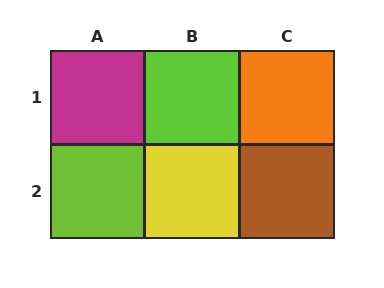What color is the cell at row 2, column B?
Yellow.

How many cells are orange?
1 cell is orange.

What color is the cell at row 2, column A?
Lime.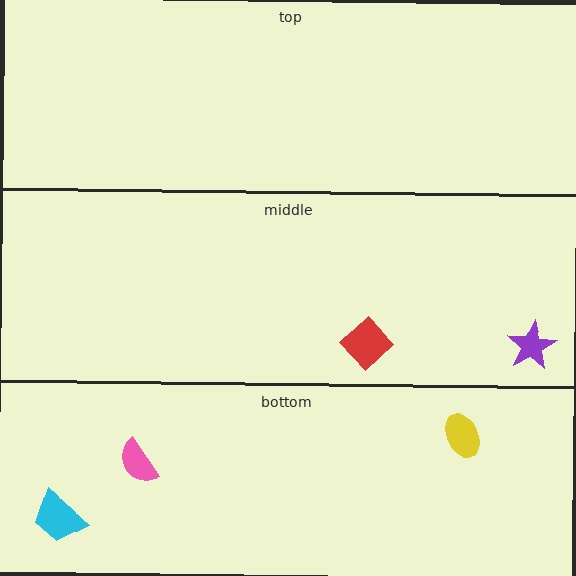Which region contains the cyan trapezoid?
The bottom region.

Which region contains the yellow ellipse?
The bottom region.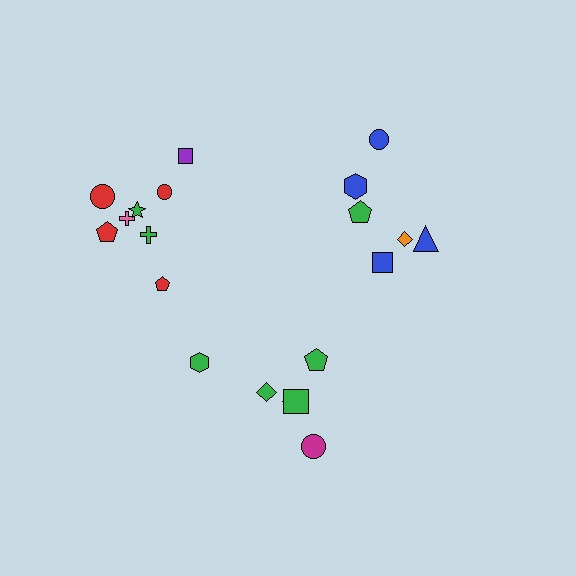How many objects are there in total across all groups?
There are 20 objects.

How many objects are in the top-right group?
There are 6 objects.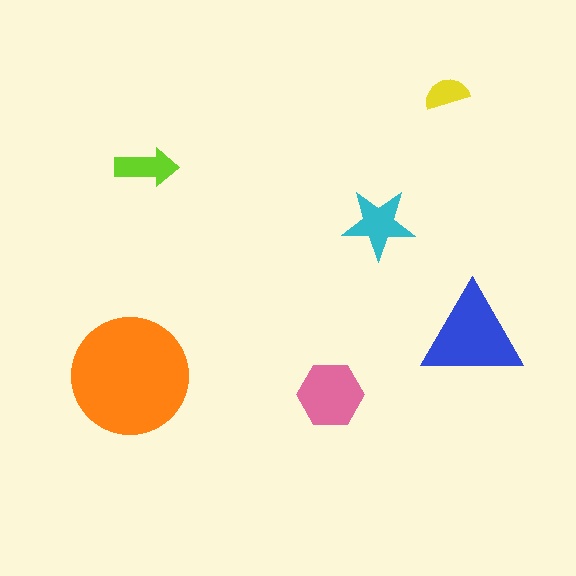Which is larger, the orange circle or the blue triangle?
The orange circle.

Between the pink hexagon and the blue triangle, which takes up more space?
The blue triangle.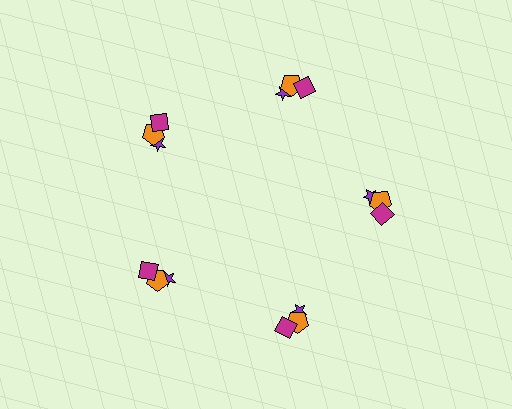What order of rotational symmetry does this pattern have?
This pattern has 5-fold rotational symmetry.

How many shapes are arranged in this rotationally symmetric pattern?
There are 15 shapes, arranged in 5 groups of 3.